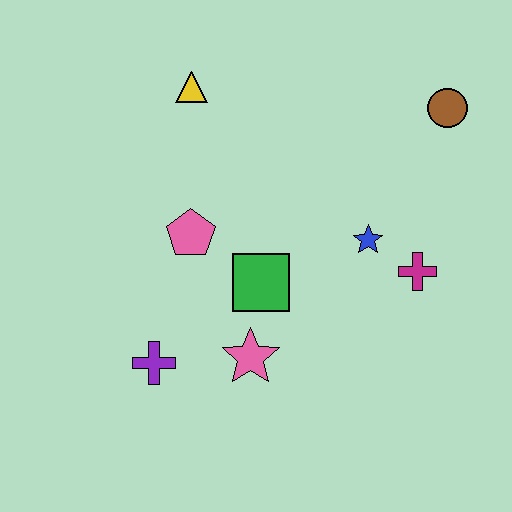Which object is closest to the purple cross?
The pink star is closest to the purple cross.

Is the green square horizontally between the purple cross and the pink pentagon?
No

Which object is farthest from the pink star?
The brown circle is farthest from the pink star.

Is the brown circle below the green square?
No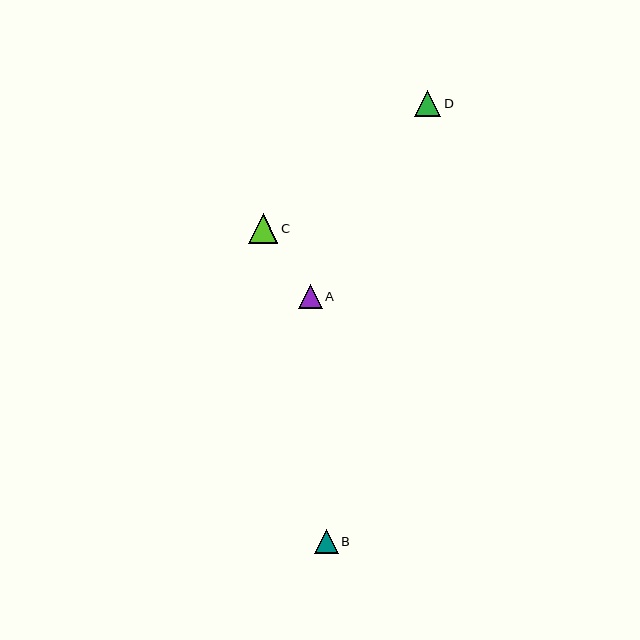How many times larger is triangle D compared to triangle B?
Triangle D is approximately 1.1 times the size of triangle B.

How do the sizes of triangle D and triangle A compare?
Triangle D and triangle A are approximately the same size.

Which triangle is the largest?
Triangle C is the largest with a size of approximately 30 pixels.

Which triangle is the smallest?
Triangle B is the smallest with a size of approximately 24 pixels.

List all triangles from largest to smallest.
From largest to smallest: C, D, A, B.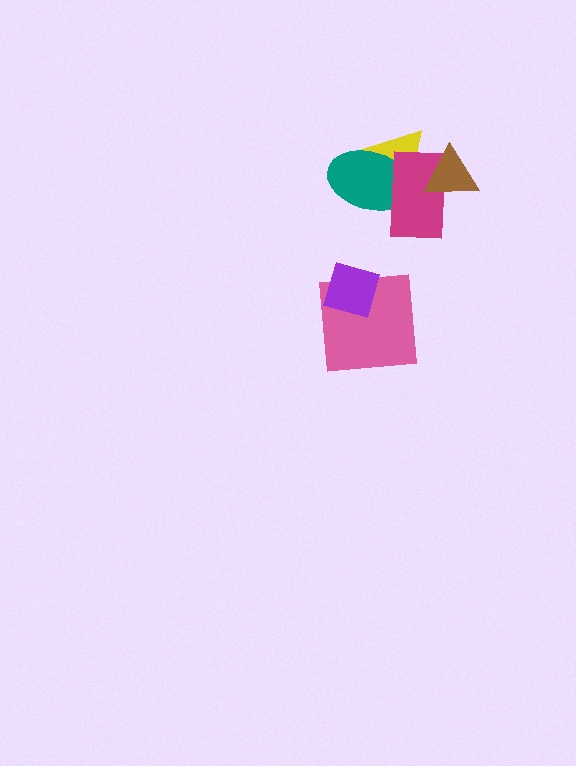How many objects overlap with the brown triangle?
2 objects overlap with the brown triangle.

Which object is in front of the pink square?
The purple diamond is in front of the pink square.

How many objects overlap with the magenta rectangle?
3 objects overlap with the magenta rectangle.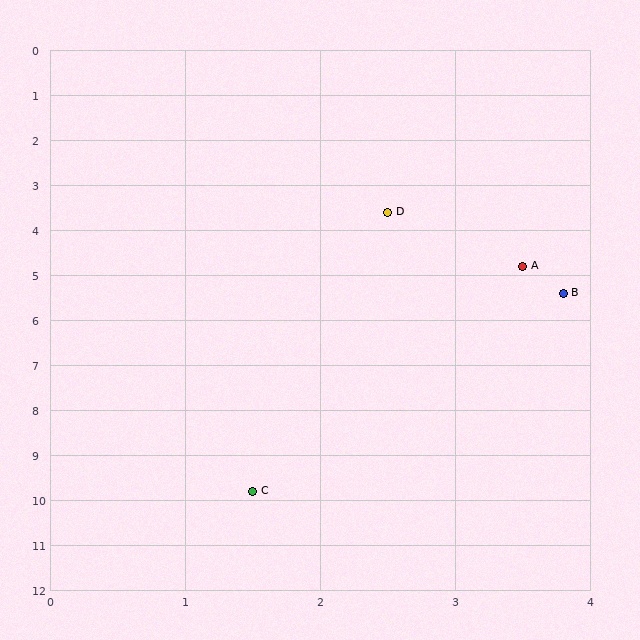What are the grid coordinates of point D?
Point D is at approximately (2.5, 3.6).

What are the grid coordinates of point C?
Point C is at approximately (1.5, 9.8).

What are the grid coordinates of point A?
Point A is at approximately (3.5, 4.8).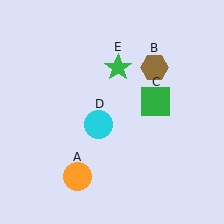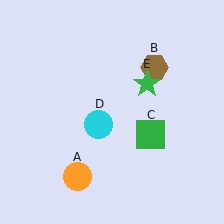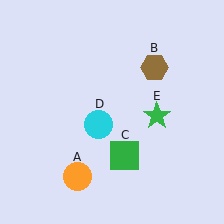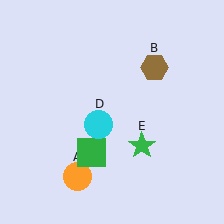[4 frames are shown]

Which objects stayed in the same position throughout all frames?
Orange circle (object A) and brown hexagon (object B) and cyan circle (object D) remained stationary.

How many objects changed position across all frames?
2 objects changed position: green square (object C), green star (object E).